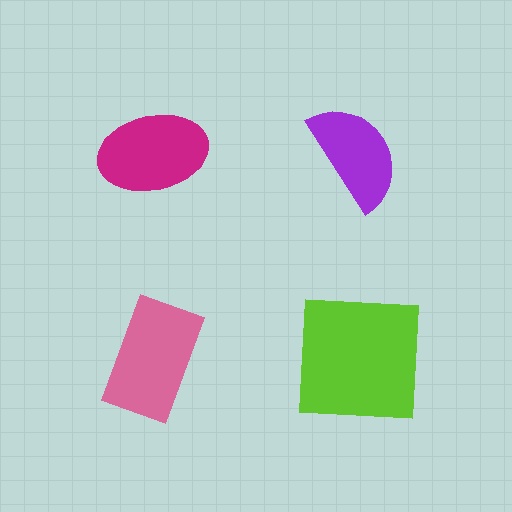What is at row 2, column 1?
A pink rectangle.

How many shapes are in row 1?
2 shapes.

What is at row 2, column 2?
A lime square.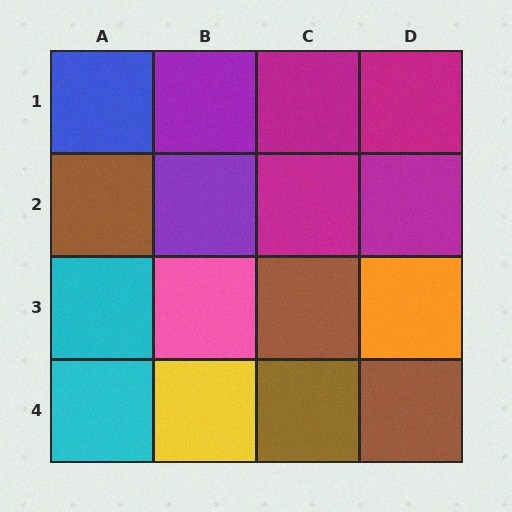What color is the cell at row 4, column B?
Yellow.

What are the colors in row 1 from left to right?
Blue, purple, magenta, magenta.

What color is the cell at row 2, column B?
Purple.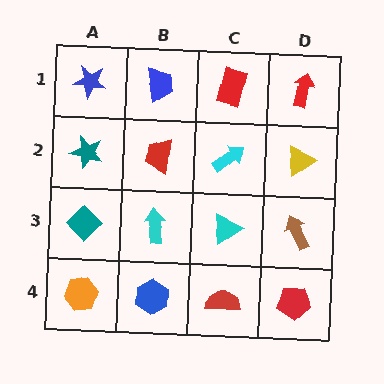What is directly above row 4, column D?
A brown arrow.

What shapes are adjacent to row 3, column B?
A red trapezoid (row 2, column B), a blue hexagon (row 4, column B), a teal diamond (row 3, column A), a cyan triangle (row 3, column C).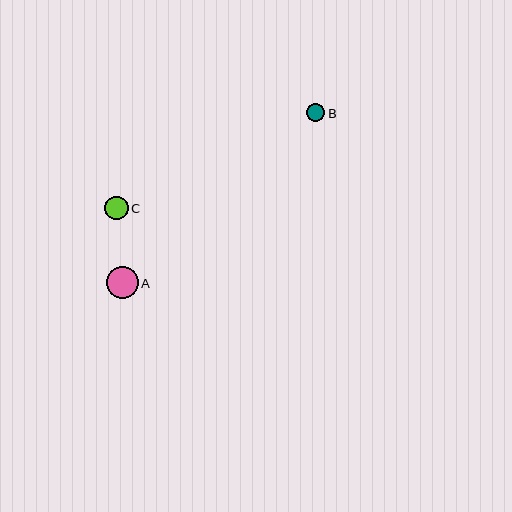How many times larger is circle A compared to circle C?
Circle A is approximately 1.4 times the size of circle C.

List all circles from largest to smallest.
From largest to smallest: A, C, B.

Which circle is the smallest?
Circle B is the smallest with a size of approximately 18 pixels.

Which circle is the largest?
Circle A is the largest with a size of approximately 32 pixels.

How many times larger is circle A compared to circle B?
Circle A is approximately 1.8 times the size of circle B.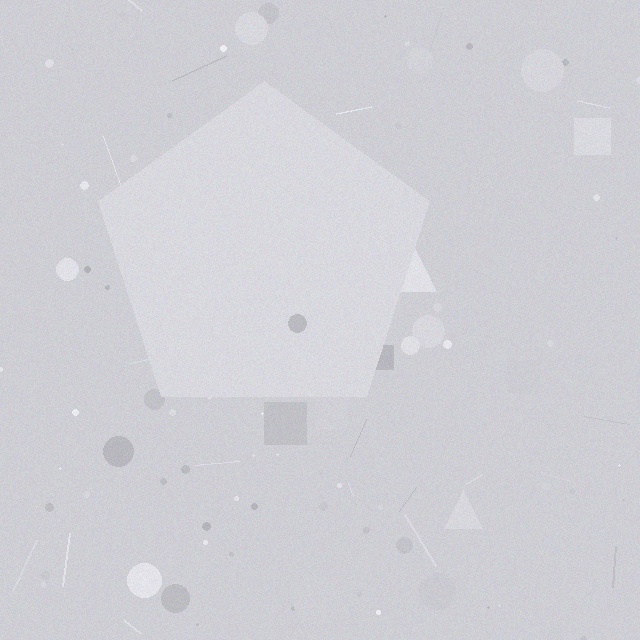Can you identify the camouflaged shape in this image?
The camouflaged shape is a pentagon.